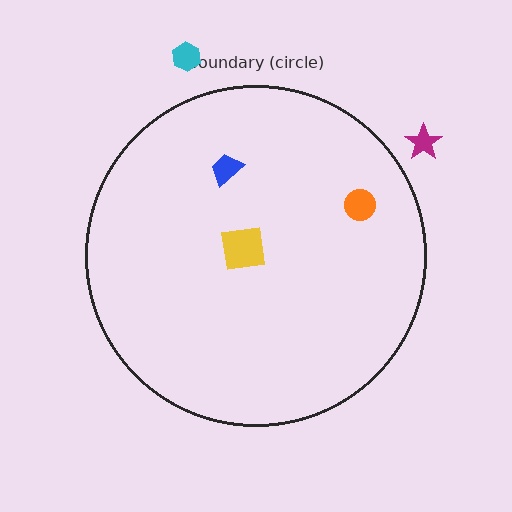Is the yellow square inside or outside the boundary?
Inside.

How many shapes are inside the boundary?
3 inside, 2 outside.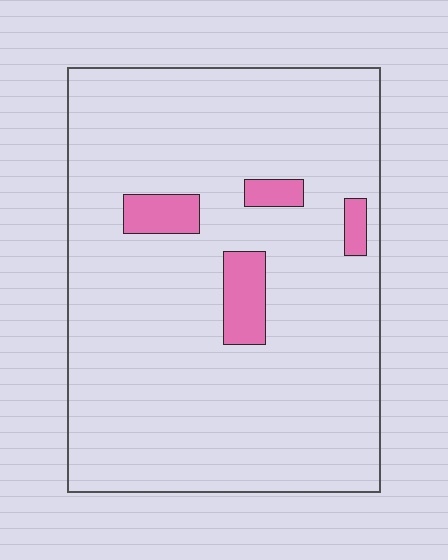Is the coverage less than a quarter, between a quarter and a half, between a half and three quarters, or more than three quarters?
Less than a quarter.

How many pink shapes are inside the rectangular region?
4.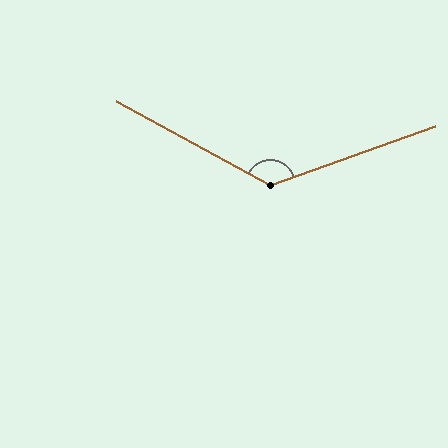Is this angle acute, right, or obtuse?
It is obtuse.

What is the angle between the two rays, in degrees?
Approximately 132 degrees.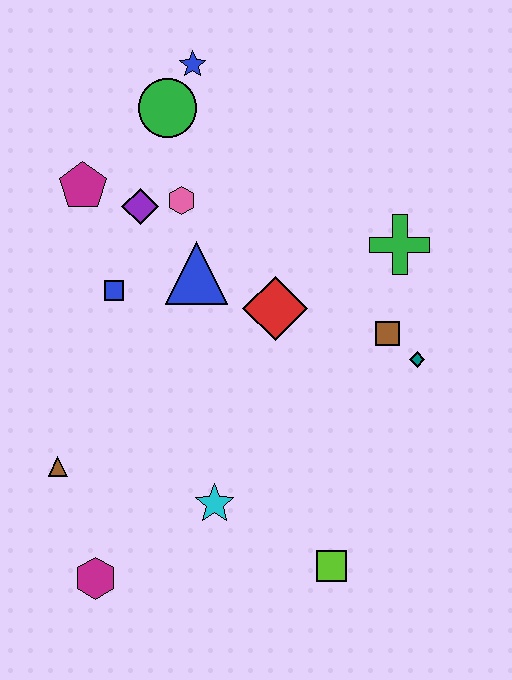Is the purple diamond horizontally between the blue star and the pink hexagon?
No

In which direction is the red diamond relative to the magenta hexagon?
The red diamond is above the magenta hexagon.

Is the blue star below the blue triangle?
No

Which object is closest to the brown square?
The teal diamond is closest to the brown square.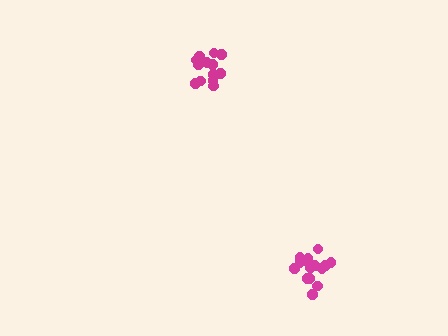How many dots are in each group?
Group 1: 16 dots, Group 2: 13 dots (29 total).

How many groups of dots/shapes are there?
There are 2 groups.